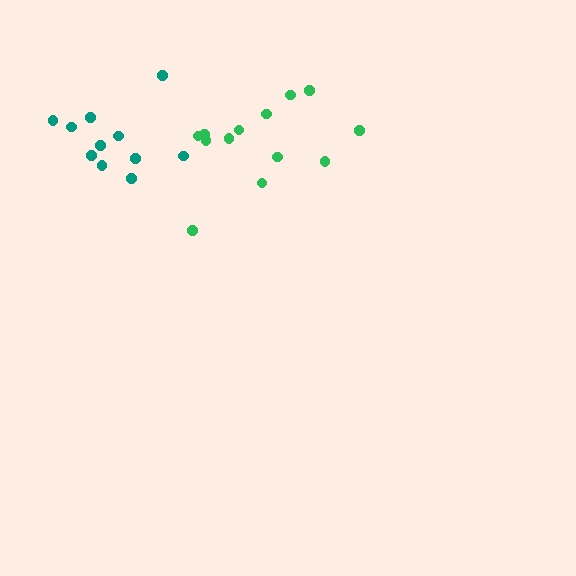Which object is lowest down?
The green cluster is bottommost.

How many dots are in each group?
Group 1: 13 dots, Group 2: 11 dots (24 total).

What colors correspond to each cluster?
The clusters are colored: green, teal.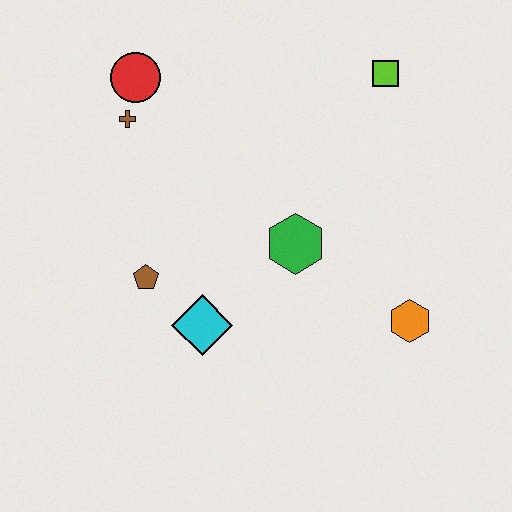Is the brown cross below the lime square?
Yes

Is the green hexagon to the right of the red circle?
Yes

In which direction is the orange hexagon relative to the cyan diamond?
The orange hexagon is to the right of the cyan diamond.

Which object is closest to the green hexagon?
The cyan diamond is closest to the green hexagon.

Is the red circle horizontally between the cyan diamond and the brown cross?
Yes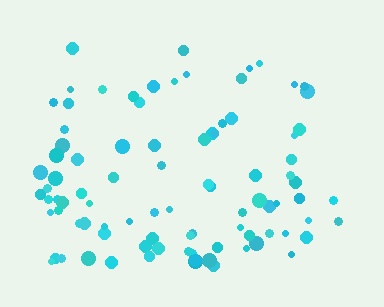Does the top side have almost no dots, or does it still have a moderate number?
Still a moderate number, just noticeably fewer than the bottom.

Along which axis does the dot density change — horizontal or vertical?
Vertical.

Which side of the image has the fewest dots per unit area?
The top.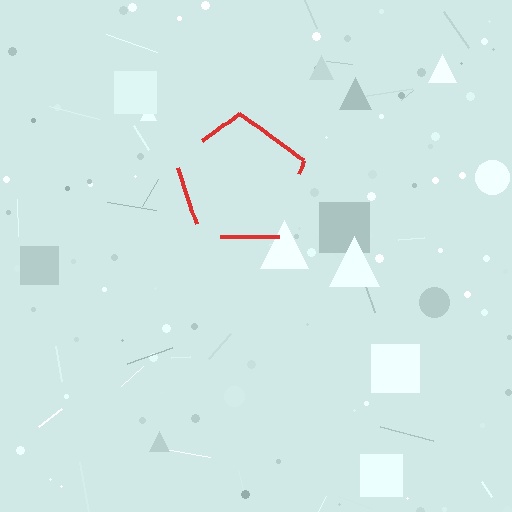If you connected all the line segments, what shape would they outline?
They would outline a pentagon.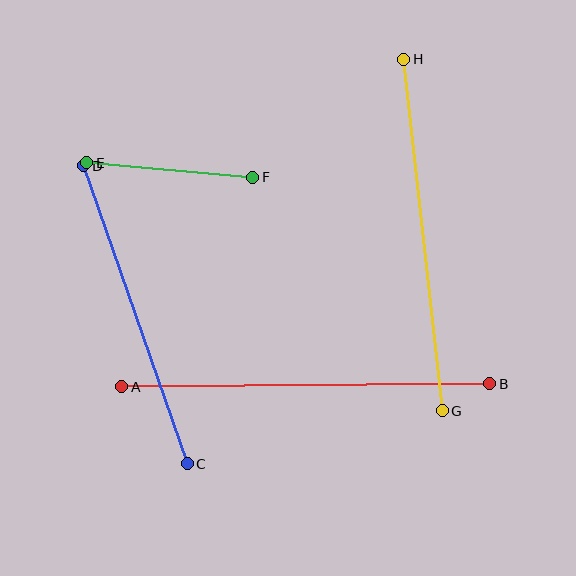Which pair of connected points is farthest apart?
Points A and B are farthest apart.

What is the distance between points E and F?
The distance is approximately 167 pixels.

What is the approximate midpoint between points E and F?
The midpoint is at approximately (170, 170) pixels.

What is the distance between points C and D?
The distance is approximately 316 pixels.